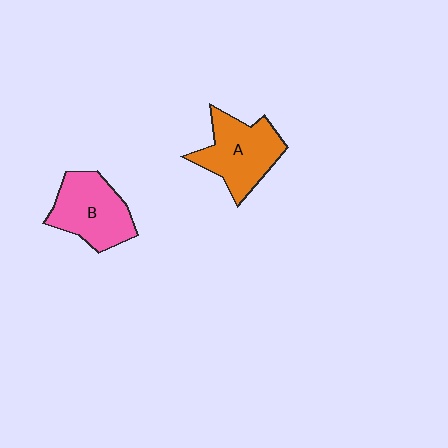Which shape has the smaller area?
Shape B (pink).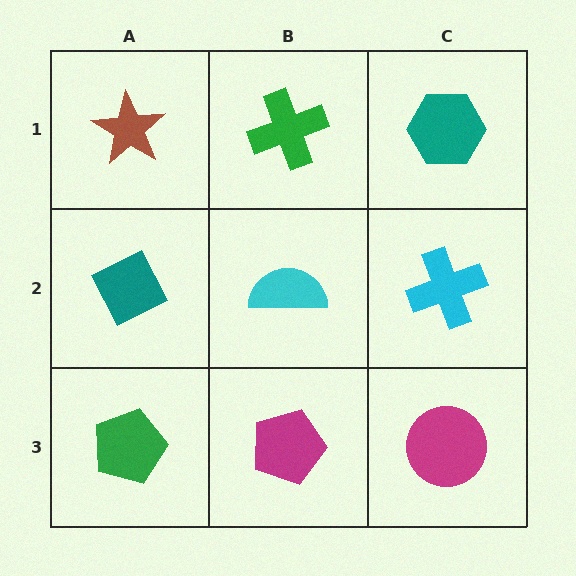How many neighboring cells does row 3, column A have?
2.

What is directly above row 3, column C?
A cyan cross.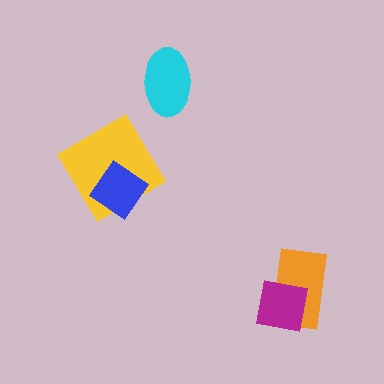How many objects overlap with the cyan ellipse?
0 objects overlap with the cyan ellipse.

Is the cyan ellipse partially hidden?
No, no other shape covers it.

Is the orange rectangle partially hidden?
Yes, it is partially covered by another shape.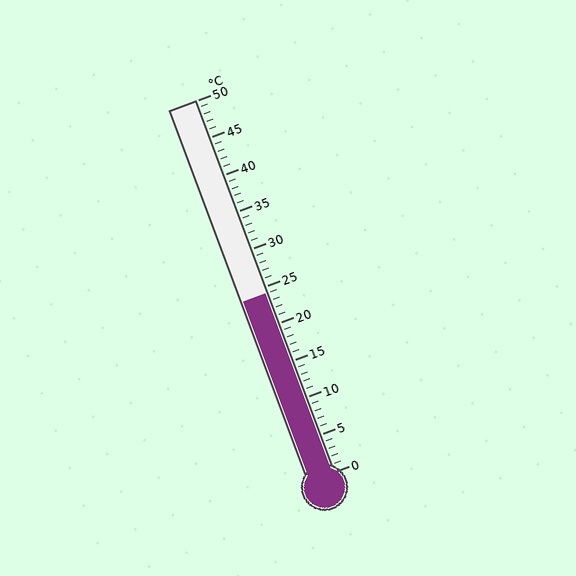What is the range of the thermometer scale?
The thermometer scale ranges from 0°C to 50°C.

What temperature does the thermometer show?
The thermometer shows approximately 24°C.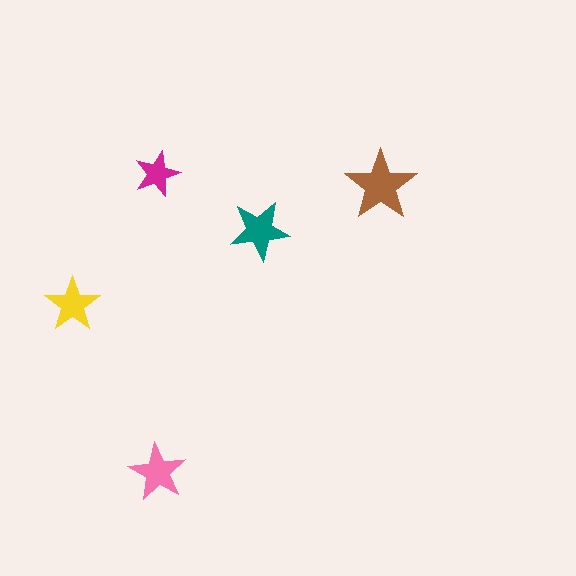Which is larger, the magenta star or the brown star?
The brown one.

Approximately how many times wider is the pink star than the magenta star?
About 1.5 times wider.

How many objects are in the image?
There are 5 objects in the image.